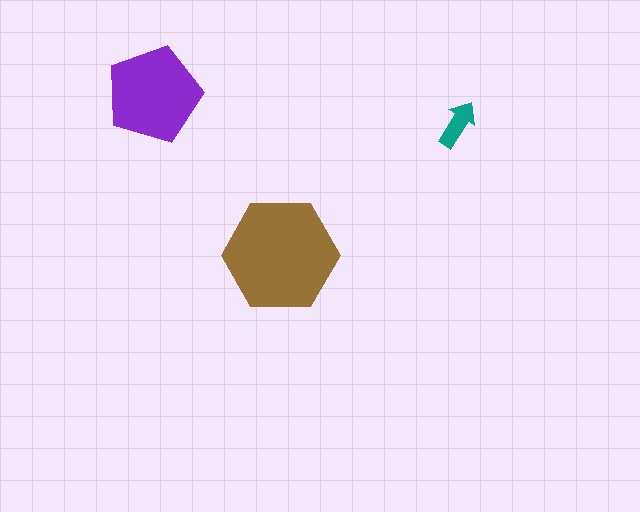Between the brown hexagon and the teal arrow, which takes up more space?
The brown hexagon.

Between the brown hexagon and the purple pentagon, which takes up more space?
The brown hexagon.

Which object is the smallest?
The teal arrow.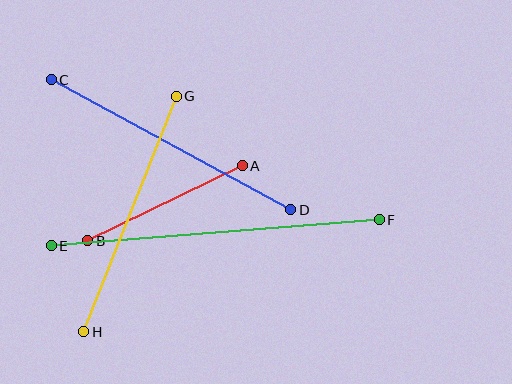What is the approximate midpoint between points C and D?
The midpoint is at approximately (171, 145) pixels.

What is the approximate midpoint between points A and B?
The midpoint is at approximately (165, 203) pixels.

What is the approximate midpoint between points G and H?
The midpoint is at approximately (130, 214) pixels.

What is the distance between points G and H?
The distance is approximately 253 pixels.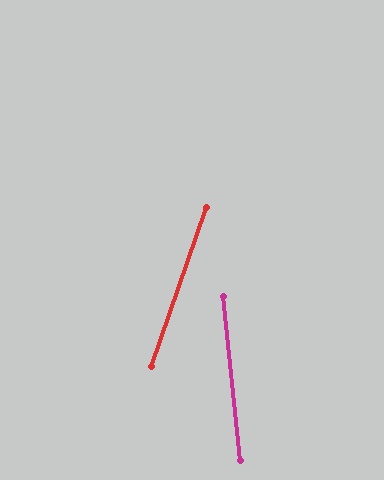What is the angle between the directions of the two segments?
Approximately 25 degrees.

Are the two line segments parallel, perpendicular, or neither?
Neither parallel nor perpendicular — they differ by about 25°.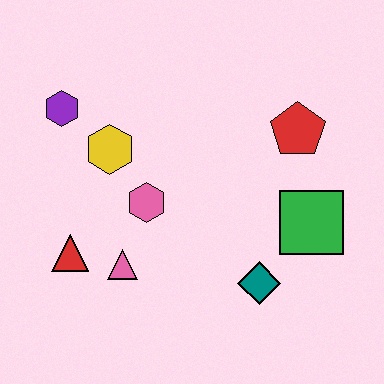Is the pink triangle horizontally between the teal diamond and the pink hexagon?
No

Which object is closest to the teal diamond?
The green square is closest to the teal diamond.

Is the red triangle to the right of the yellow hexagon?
No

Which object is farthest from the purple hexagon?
The green square is farthest from the purple hexagon.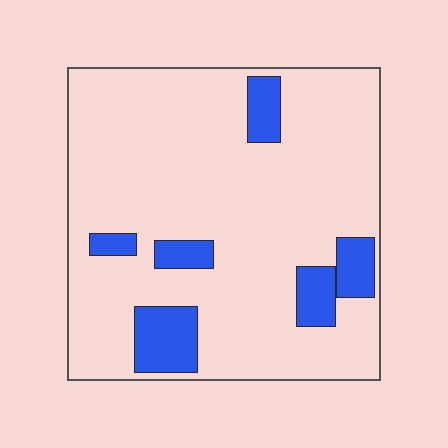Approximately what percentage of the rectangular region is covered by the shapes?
Approximately 15%.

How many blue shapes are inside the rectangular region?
6.